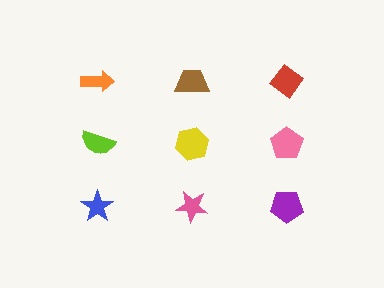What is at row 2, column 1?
A lime semicircle.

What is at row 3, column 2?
A pink star.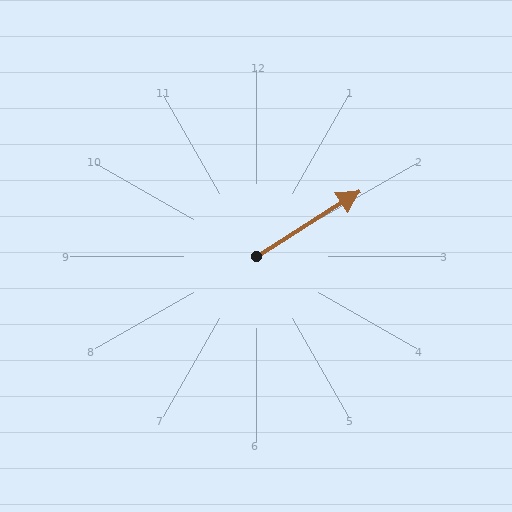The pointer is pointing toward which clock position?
Roughly 2 o'clock.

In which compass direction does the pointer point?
Northeast.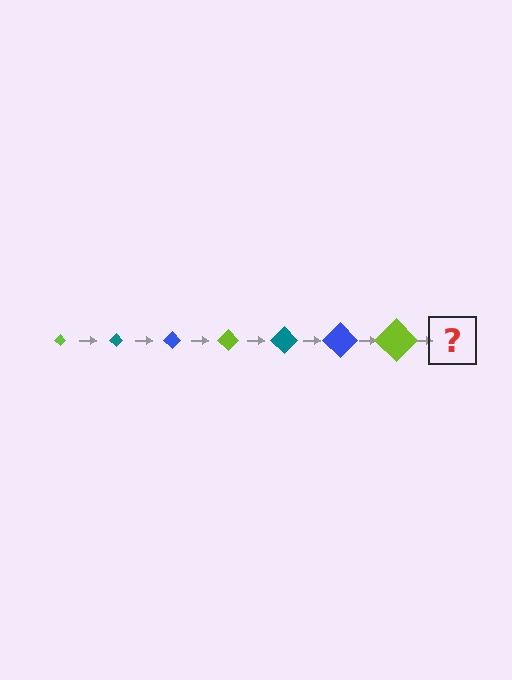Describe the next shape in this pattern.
It should be a teal diamond, larger than the previous one.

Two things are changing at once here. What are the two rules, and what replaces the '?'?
The two rules are that the diamond grows larger each step and the color cycles through lime, teal, and blue. The '?' should be a teal diamond, larger than the previous one.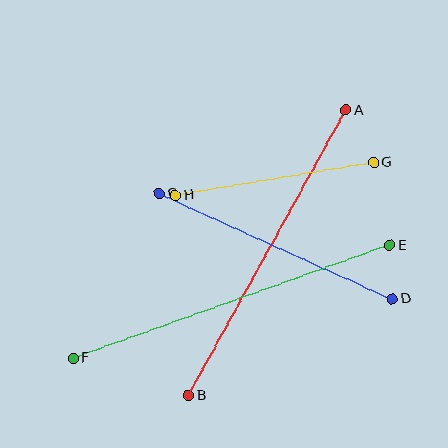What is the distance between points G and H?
The distance is approximately 201 pixels.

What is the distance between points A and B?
The distance is approximately 326 pixels.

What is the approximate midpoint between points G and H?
The midpoint is at approximately (274, 179) pixels.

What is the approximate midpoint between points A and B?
The midpoint is at approximately (267, 253) pixels.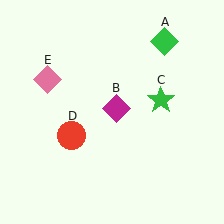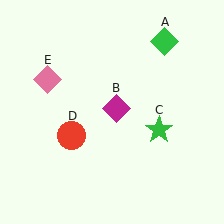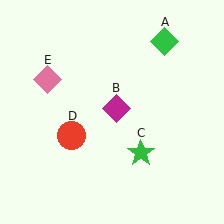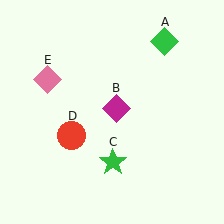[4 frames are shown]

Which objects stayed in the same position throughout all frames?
Green diamond (object A) and magenta diamond (object B) and red circle (object D) and pink diamond (object E) remained stationary.